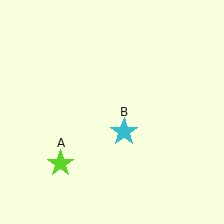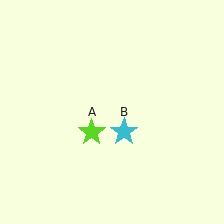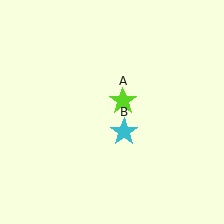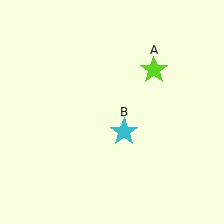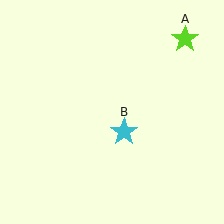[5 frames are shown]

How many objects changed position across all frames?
1 object changed position: lime star (object A).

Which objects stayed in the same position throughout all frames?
Cyan star (object B) remained stationary.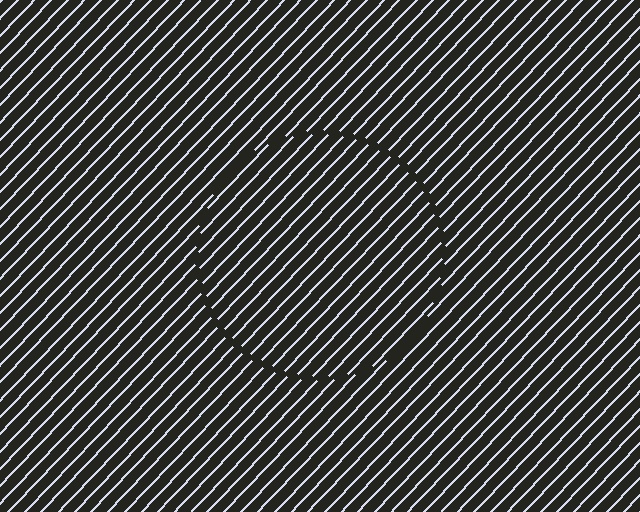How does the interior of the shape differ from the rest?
The interior of the shape contains the same grating, shifted by half a period — the contour is defined by the phase discontinuity where line-ends from the inner and outer gratings abut.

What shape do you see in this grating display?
An illusory circle. The interior of the shape contains the same grating, shifted by half a period — the contour is defined by the phase discontinuity where line-ends from the inner and outer gratings abut.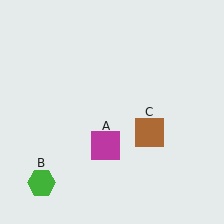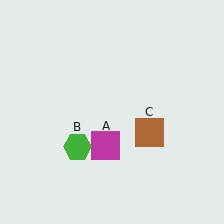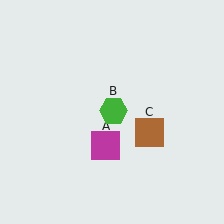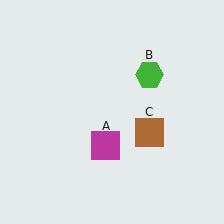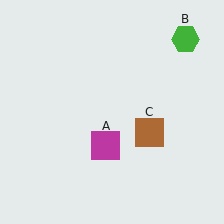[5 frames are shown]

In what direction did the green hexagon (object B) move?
The green hexagon (object B) moved up and to the right.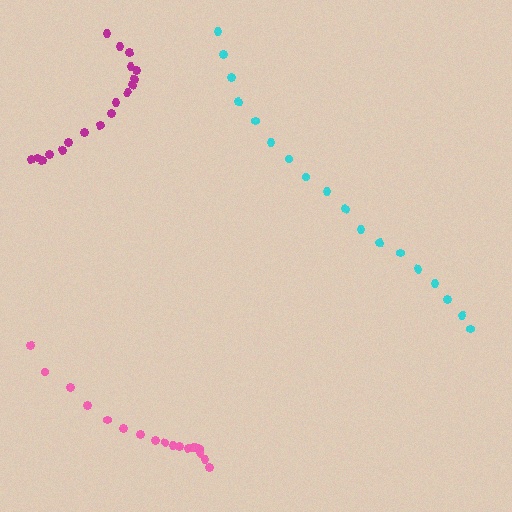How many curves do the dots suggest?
There are 3 distinct paths.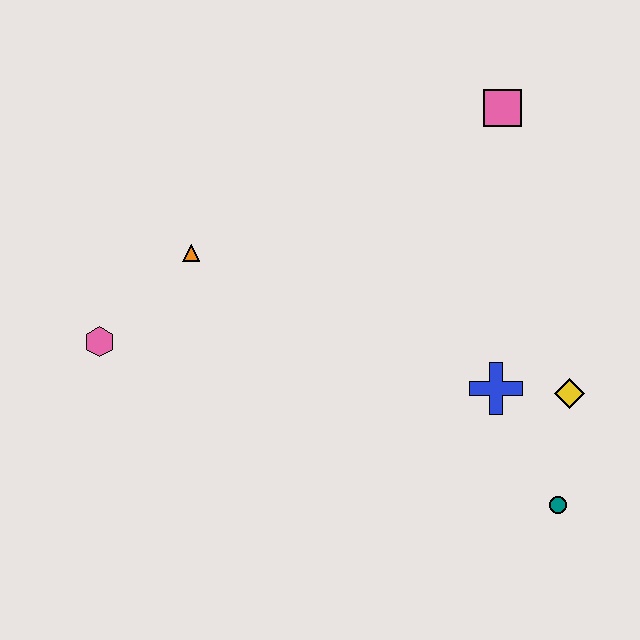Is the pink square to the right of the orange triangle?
Yes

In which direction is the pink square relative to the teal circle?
The pink square is above the teal circle.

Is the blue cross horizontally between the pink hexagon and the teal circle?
Yes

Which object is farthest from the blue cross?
The pink hexagon is farthest from the blue cross.